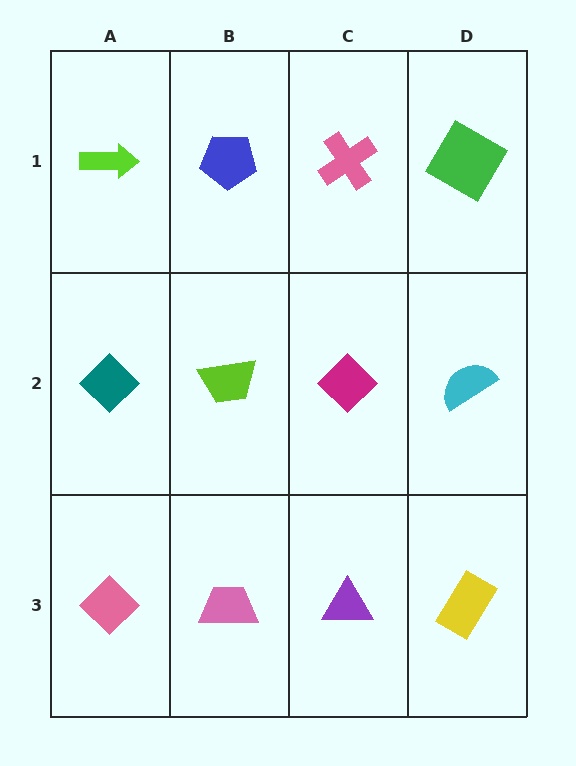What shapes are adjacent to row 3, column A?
A teal diamond (row 2, column A), a pink trapezoid (row 3, column B).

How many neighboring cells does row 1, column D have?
2.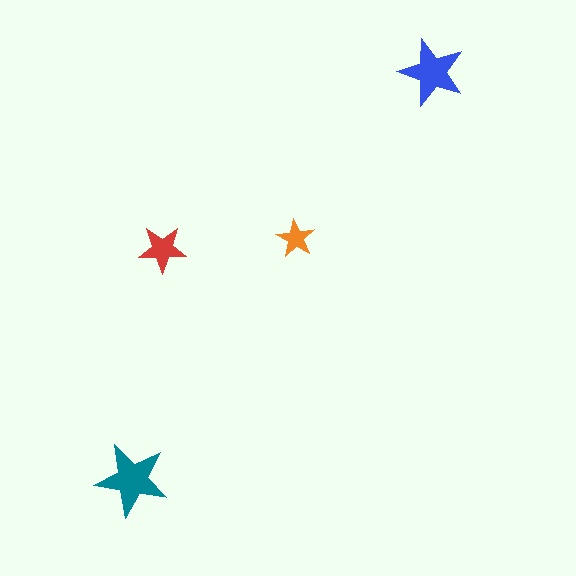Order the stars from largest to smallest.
the teal one, the blue one, the red one, the orange one.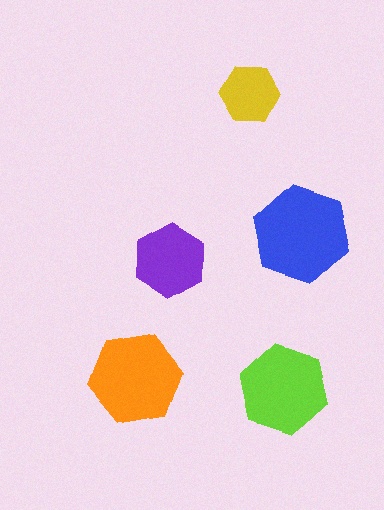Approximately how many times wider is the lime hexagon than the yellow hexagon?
About 1.5 times wider.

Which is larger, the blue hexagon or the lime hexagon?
The blue one.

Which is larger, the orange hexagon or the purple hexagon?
The orange one.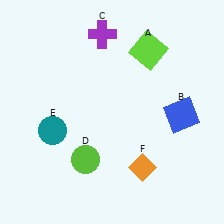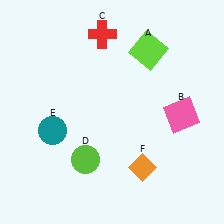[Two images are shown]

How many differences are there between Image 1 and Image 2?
There are 2 differences between the two images.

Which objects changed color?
B changed from blue to pink. C changed from purple to red.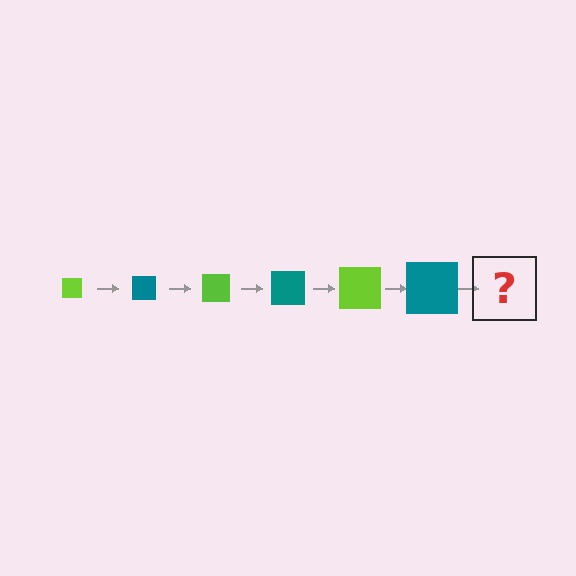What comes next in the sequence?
The next element should be a lime square, larger than the previous one.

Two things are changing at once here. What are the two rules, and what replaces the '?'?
The two rules are that the square grows larger each step and the color cycles through lime and teal. The '?' should be a lime square, larger than the previous one.